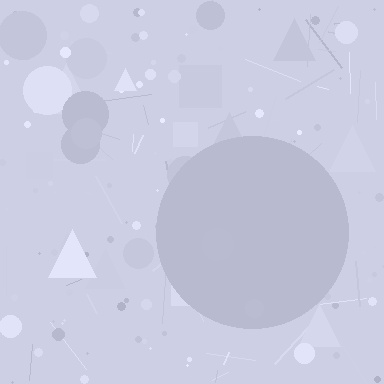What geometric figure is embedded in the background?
A circle is embedded in the background.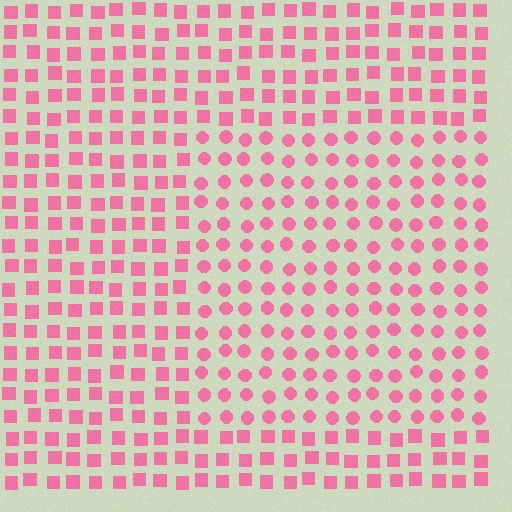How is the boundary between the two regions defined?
The boundary is defined by a change in element shape: circles inside vs. squares outside. All elements share the same color and spacing.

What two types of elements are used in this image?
The image uses circles inside the rectangle region and squares outside it.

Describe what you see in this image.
The image is filled with small pink elements arranged in a uniform grid. A rectangle-shaped region contains circles, while the surrounding area contains squares. The boundary is defined purely by the change in element shape.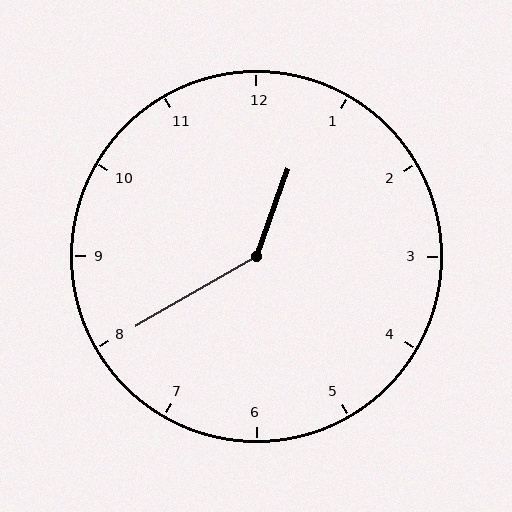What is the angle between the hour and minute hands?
Approximately 140 degrees.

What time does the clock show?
12:40.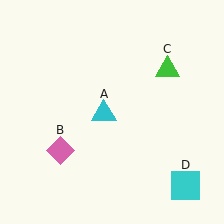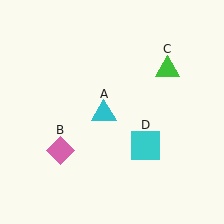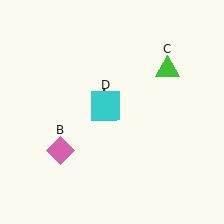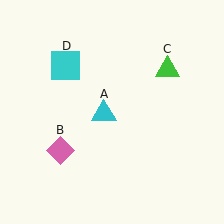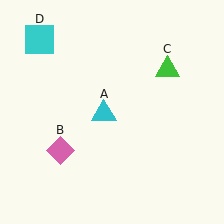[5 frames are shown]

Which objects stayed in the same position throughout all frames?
Cyan triangle (object A) and pink diamond (object B) and green triangle (object C) remained stationary.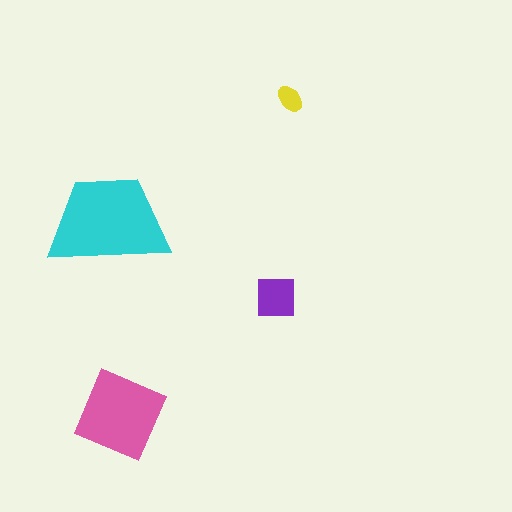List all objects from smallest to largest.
The yellow ellipse, the purple square, the pink diamond, the cyan trapezoid.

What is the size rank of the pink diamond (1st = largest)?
2nd.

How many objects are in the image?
There are 4 objects in the image.